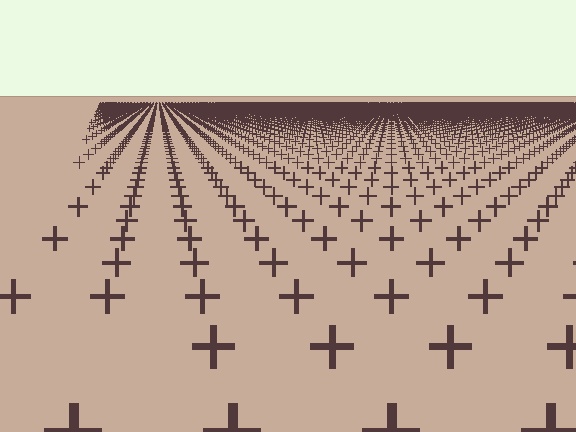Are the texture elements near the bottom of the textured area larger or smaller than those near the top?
Larger. Near the bottom, elements are closer to the viewer and appear at a bigger on-screen size.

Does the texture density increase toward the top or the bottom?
Density increases toward the top.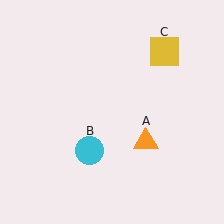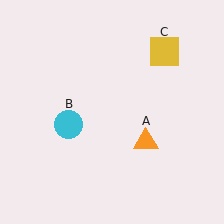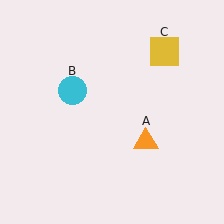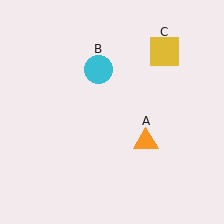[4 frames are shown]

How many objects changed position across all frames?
1 object changed position: cyan circle (object B).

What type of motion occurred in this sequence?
The cyan circle (object B) rotated clockwise around the center of the scene.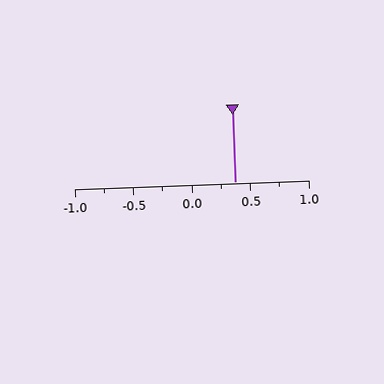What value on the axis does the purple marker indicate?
The marker indicates approximately 0.38.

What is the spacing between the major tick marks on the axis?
The major ticks are spaced 0.5 apart.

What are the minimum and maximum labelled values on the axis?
The axis runs from -1.0 to 1.0.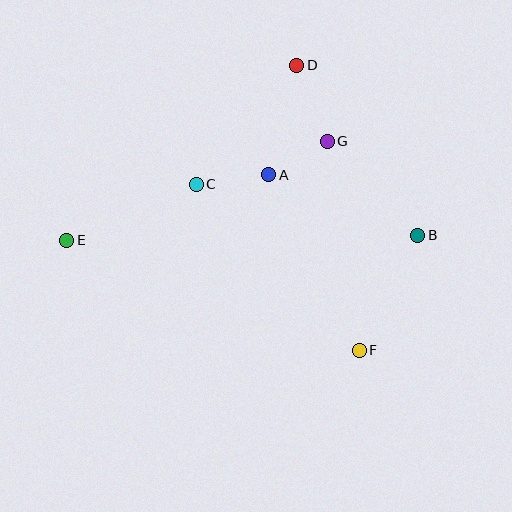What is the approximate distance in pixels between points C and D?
The distance between C and D is approximately 156 pixels.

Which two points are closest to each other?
Points A and G are closest to each other.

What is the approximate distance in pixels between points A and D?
The distance between A and D is approximately 113 pixels.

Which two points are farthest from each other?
Points B and E are farthest from each other.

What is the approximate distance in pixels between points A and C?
The distance between A and C is approximately 73 pixels.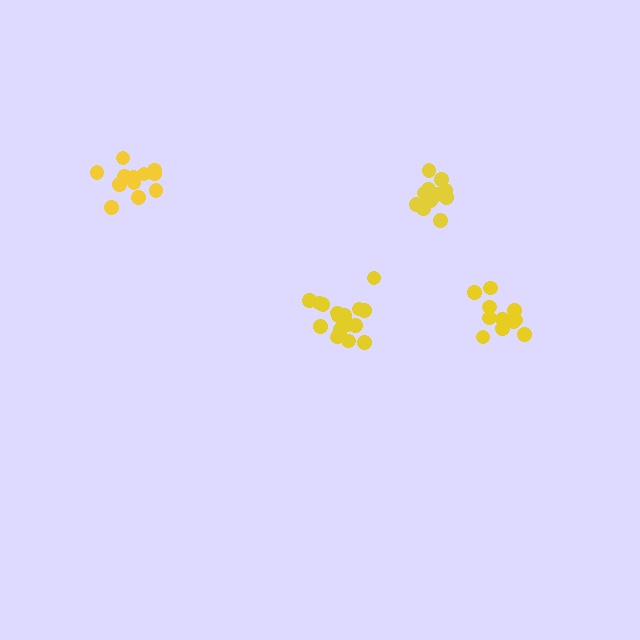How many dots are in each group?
Group 1: 17 dots, Group 2: 12 dots, Group 3: 11 dots, Group 4: 12 dots (52 total).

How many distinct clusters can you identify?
There are 4 distinct clusters.